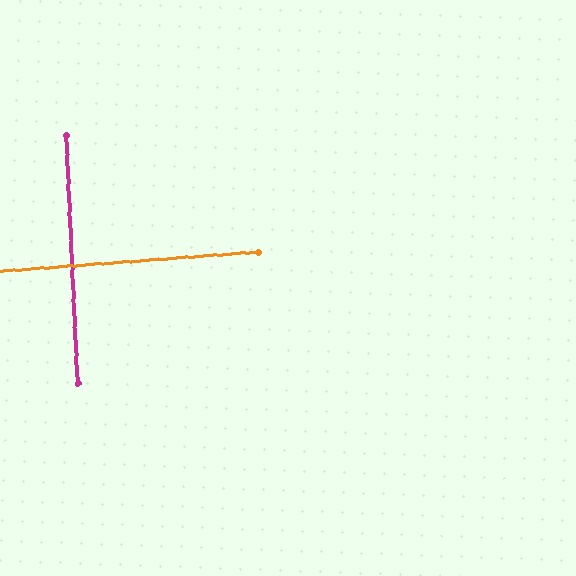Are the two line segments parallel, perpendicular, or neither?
Perpendicular — they meet at approximately 88°.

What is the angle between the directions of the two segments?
Approximately 88 degrees.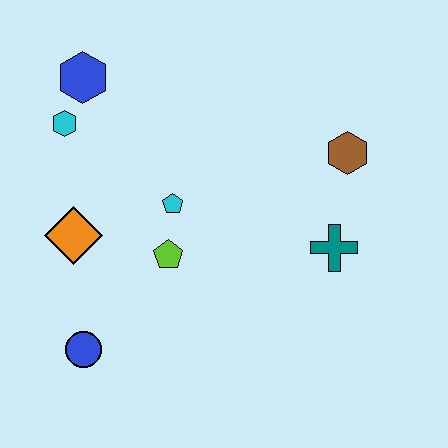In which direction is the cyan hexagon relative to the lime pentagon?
The cyan hexagon is above the lime pentagon.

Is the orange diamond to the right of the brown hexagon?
No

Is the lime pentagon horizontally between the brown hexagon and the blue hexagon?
Yes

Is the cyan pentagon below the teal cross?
No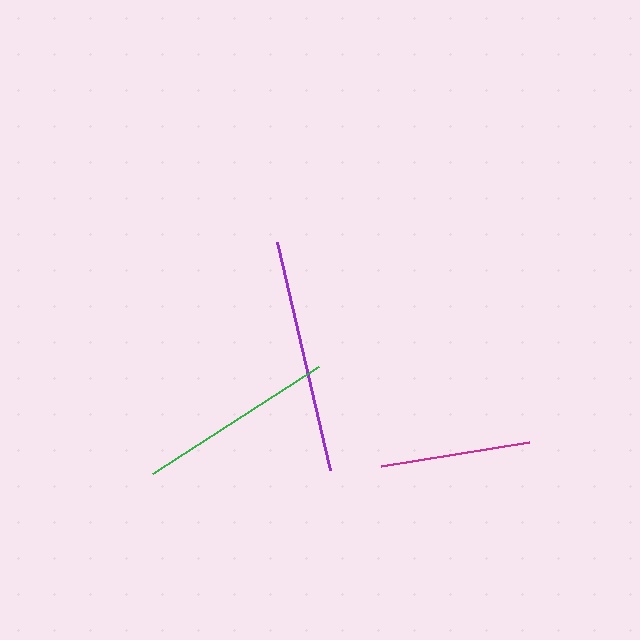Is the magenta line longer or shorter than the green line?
The green line is longer than the magenta line.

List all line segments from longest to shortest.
From longest to shortest: purple, green, magenta.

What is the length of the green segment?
The green segment is approximately 198 pixels long.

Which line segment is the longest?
The purple line is the longest at approximately 234 pixels.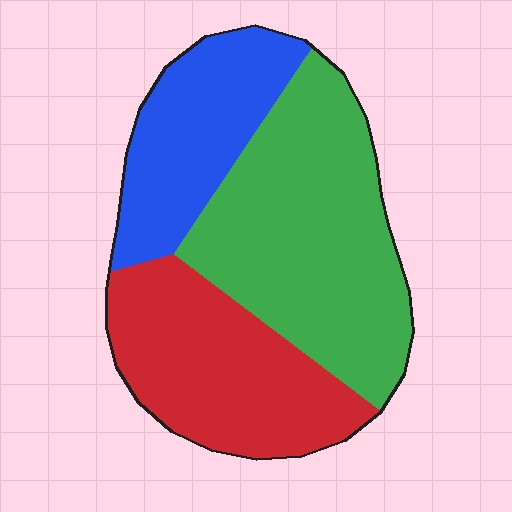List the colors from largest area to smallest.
From largest to smallest: green, red, blue.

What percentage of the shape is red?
Red takes up between a quarter and a half of the shape.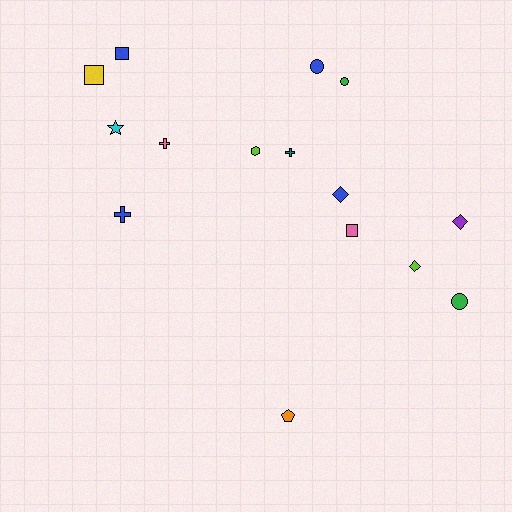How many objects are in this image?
There are 15 objects.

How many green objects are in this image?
There are 2 green objects.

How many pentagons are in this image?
There is 1 pentagon.